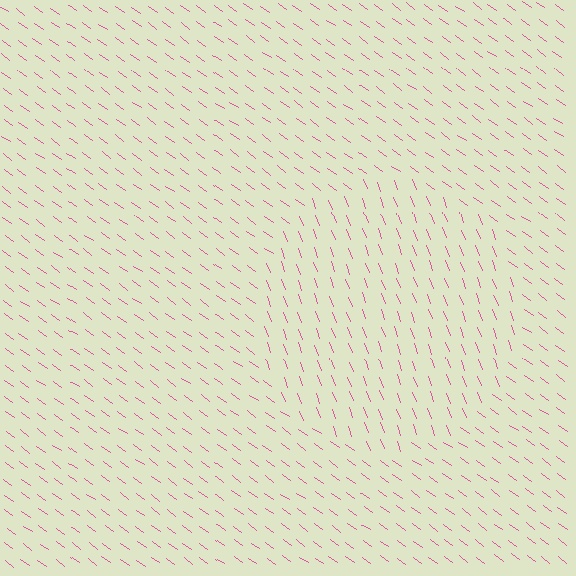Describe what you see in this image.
The image is filled with small pink line segments. A circle region in the image has lines oriented differently from the surrounding lines, creating a visible texture boundary.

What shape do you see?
I see a circle.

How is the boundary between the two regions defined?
The boundary is defined purely by a change in line orientation (approximately 34 degrees difference). All lines are the same color and thickness.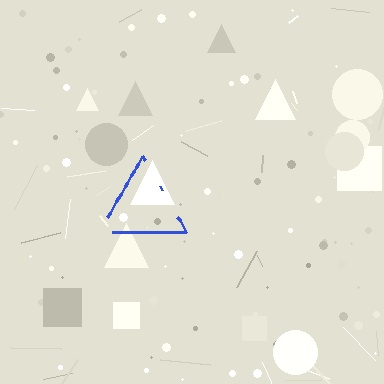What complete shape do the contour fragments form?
The contour fragments form a triangle.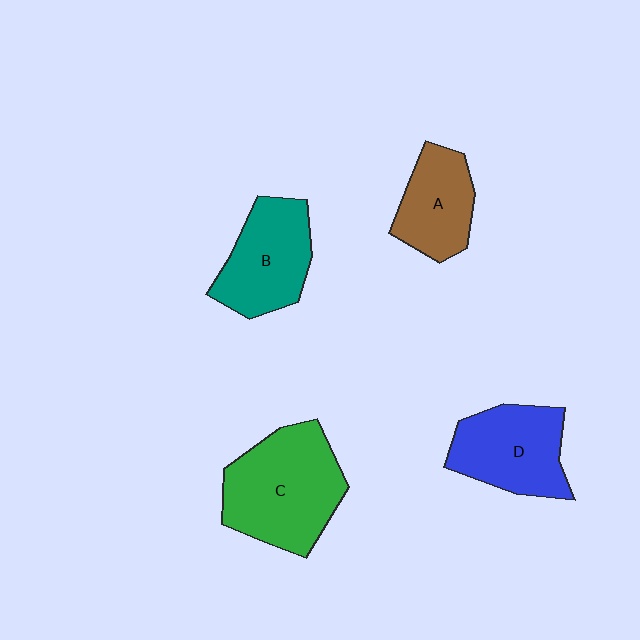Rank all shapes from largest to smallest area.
From largest to smallest: C (green), D (blue), B (teal), A (brown).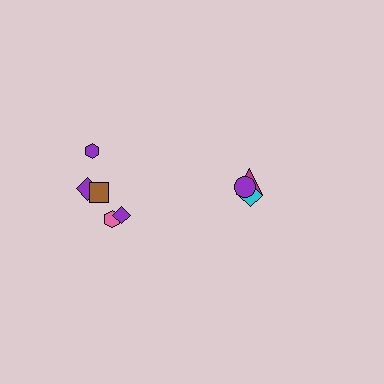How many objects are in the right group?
There are 3 objects.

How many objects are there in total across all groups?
There are 8 objects.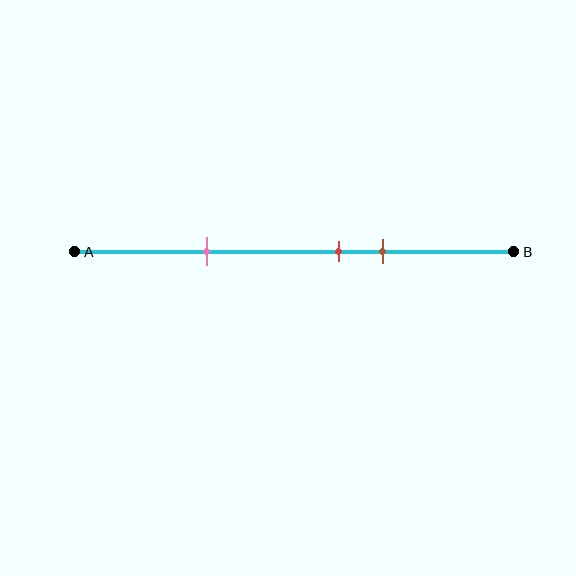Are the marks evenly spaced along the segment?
No, the marks are not evenly spaced.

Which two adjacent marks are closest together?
The red and brown marks are the closest adjacent pair.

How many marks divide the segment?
There are 3 marks dividing the segment.